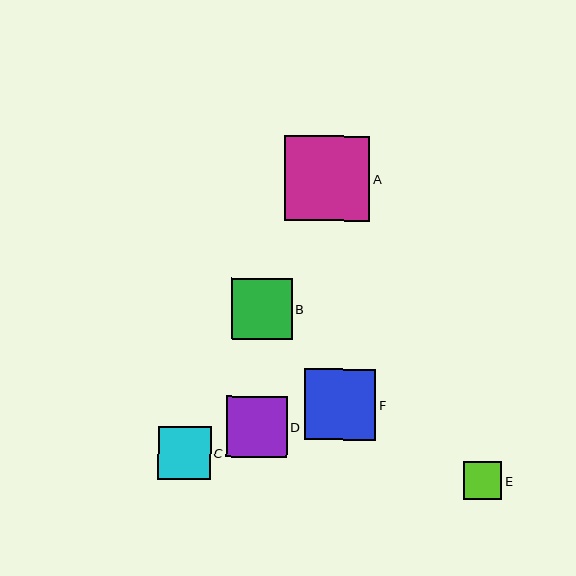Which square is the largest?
Square A is the largest with a size of approximately 85 pixels.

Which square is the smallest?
Square E is the smallest with a size of approximately 38 pixels.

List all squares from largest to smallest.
From largest to smallest: A, F, B, D, C, E.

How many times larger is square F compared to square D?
Square F is approximately 1.2 times the size of square D.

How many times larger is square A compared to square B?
Square A is approximately 1.4 times the size of square B.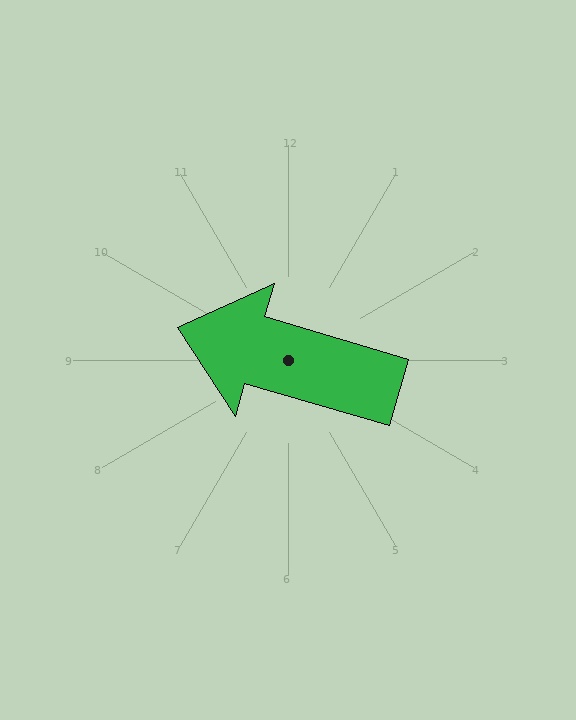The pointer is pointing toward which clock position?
Roughly 10 o'clock.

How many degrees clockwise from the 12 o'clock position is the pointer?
Approximately 286 degrees.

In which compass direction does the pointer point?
West.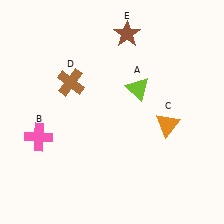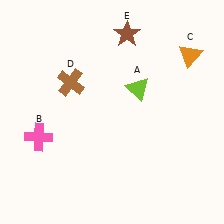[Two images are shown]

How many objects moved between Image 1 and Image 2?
1 object moved between the two images.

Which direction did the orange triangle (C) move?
The orange triangle (C) moved up.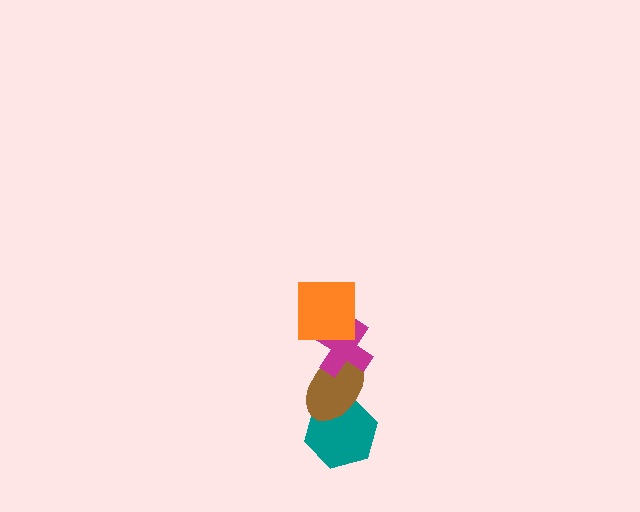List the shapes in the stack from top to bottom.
From top to bottom: the orange square, the magenta cross, the brown ellipse, the teal hexagon.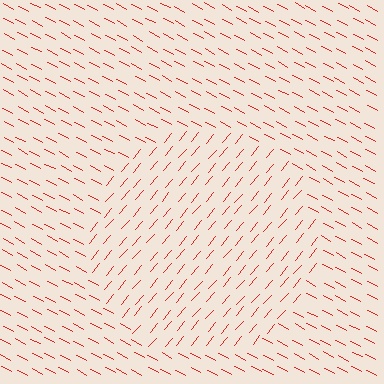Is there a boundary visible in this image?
Yes, there is a texture boundary formed by a change in line orientation.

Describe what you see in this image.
The image is filled with small red line segments. A circle region in the image has lines oriented differently from the surrounding lines, creating a visible texture boundary.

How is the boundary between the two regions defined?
The boundary is defined purely by a change in line orientation (approximately 78 degrees difference). All lines are the same color and thickness.